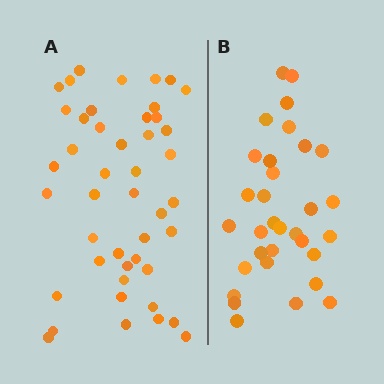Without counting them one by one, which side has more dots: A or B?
Region A (the left region) has more dots.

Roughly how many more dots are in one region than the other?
Region A has approximately 15 more dots than region B.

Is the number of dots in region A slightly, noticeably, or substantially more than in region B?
Region A has noticeably more, but not dramatically so. The ratio is roughly 1.4 to 1.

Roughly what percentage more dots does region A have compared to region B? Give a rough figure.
About 40% more.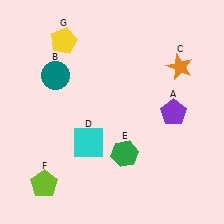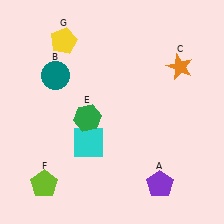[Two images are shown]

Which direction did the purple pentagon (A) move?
The purple pentagon (A) moved down.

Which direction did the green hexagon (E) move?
The green hexagon (E) moved left.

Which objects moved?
The objects that moved are: the purple pentagon (A), the green hexagon (E).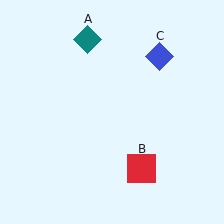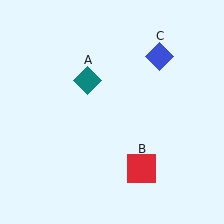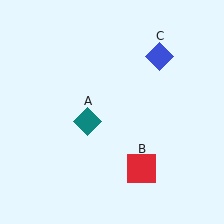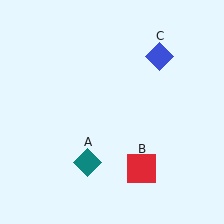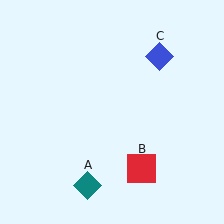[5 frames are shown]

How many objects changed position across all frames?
1 object changed position: teal diamond (object A).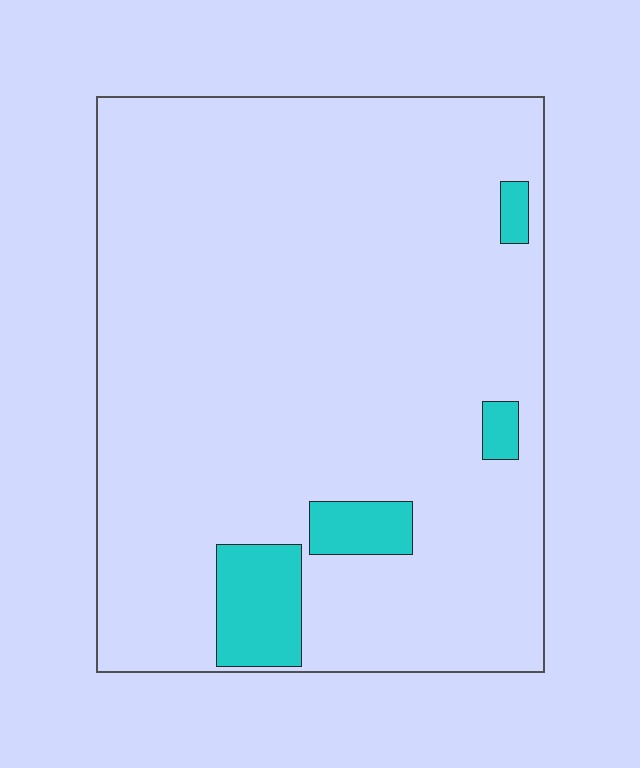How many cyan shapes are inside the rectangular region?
4.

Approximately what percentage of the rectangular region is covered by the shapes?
Approximately 10%.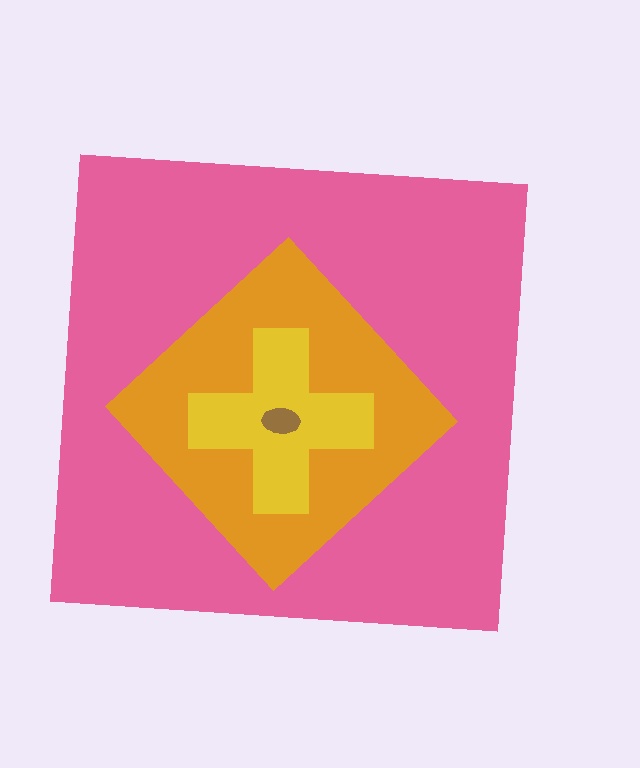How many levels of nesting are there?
4.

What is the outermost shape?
The pink square.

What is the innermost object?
The brown ellipse.